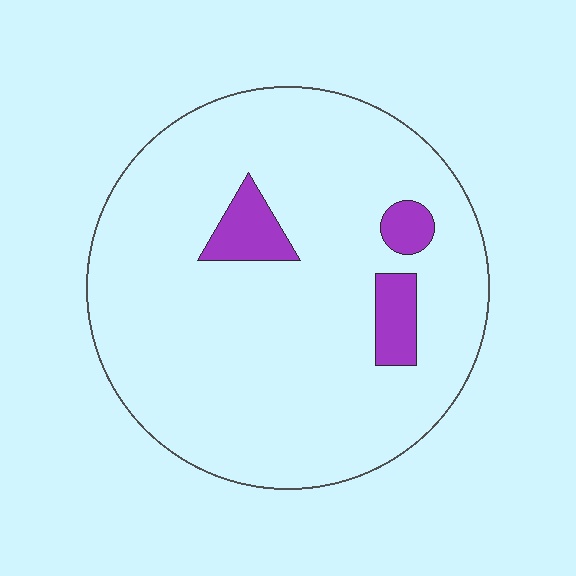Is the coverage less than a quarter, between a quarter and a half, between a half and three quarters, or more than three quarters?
Less than a quarter.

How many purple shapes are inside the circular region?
3.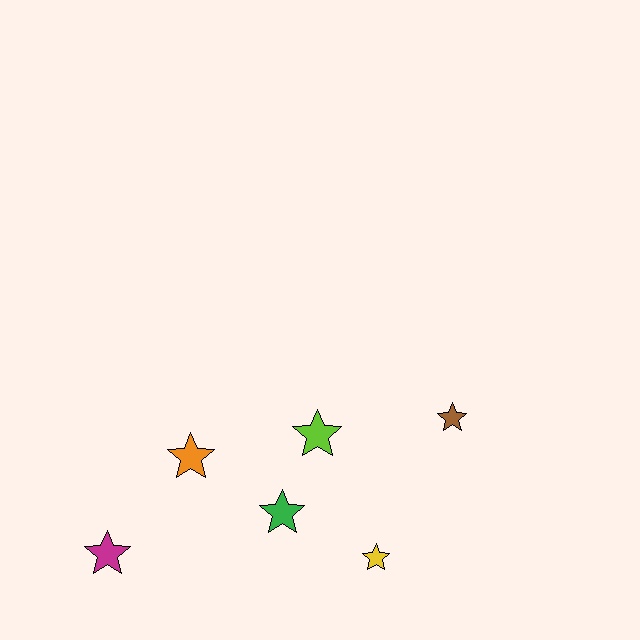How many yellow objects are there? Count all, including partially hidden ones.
There is 1 yellow object.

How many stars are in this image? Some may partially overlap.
There are 6 stars.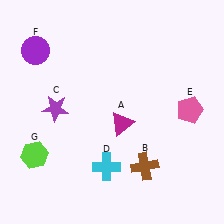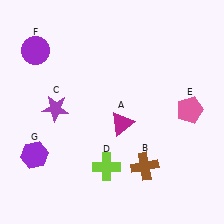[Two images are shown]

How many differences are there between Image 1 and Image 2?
There are 2 differences between the two images.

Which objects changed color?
D changed from cyan to lime. G changed from lime to purple.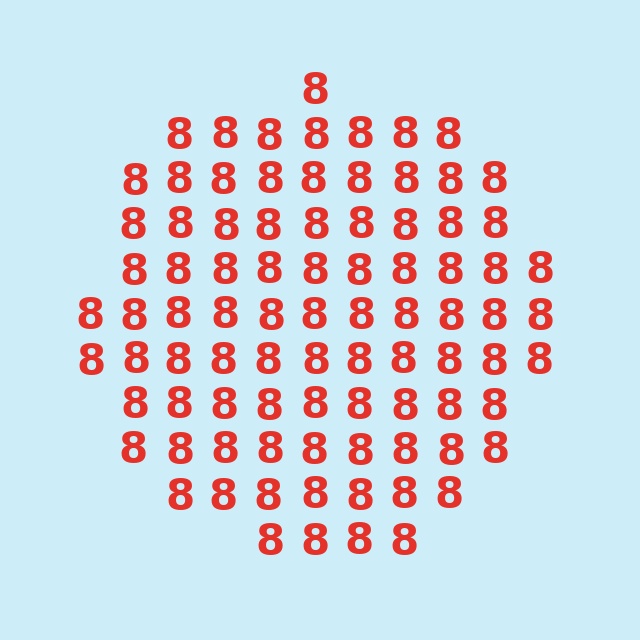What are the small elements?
The small elements are digit 8's.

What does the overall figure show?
The overall figure shows a circle.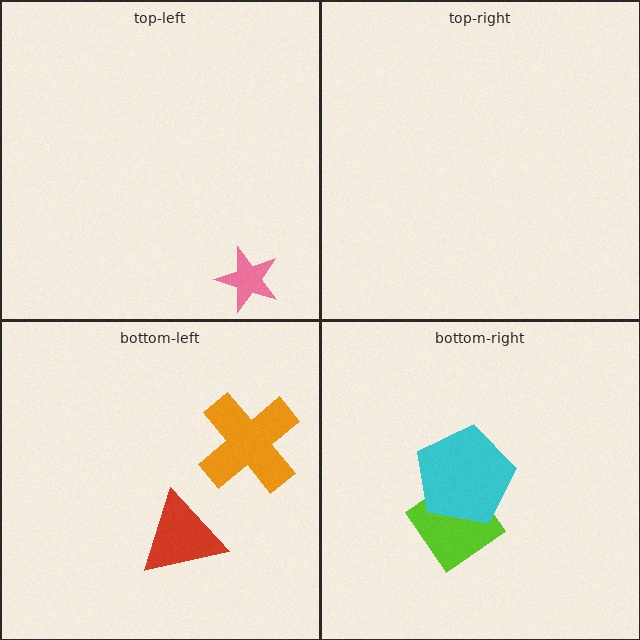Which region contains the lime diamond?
The bottom-right region.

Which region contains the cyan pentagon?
The bottom-right region.